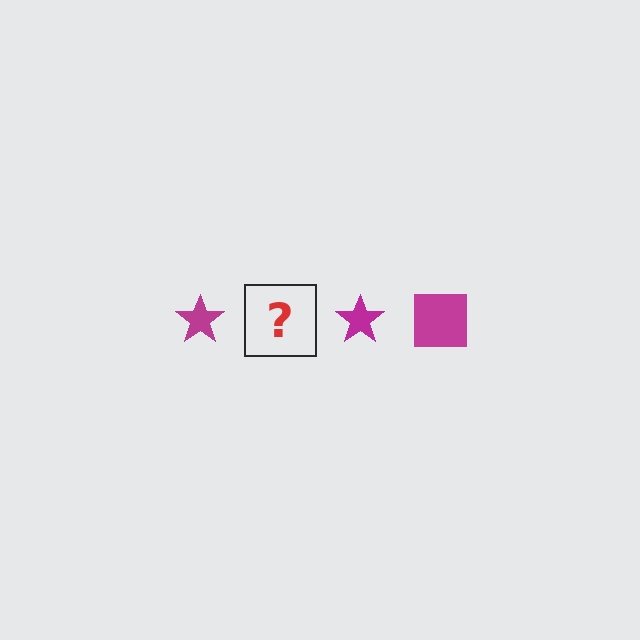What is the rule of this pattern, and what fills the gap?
The rule is that the pattern cycles through star, square shapes in magenta. The gap should be filled with a magenta square.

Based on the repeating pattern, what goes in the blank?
The blank should be a magenta square.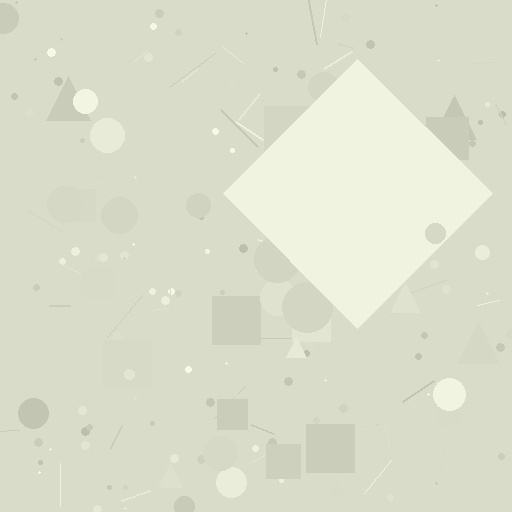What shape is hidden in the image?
A diamond is hidden in the image.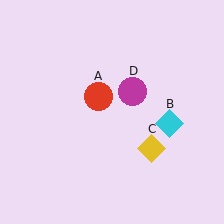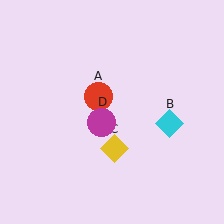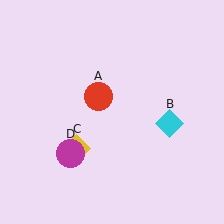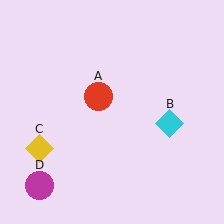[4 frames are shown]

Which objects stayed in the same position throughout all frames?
Red circle (object A) and cyan diamond (object B) remained stationary.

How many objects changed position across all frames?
2 objects changed position: yellow diamond (object C), magenta circle (object D).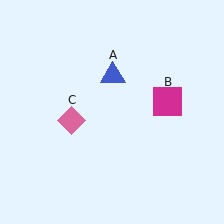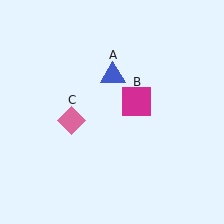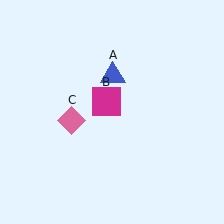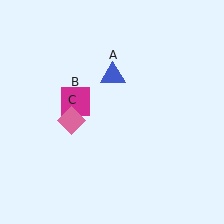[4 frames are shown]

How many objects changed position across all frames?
1 object changed position: magenta square (object B).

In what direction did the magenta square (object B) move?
The magenta square (object B) moved left.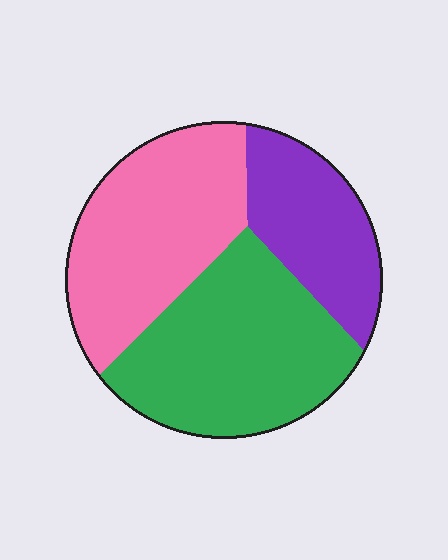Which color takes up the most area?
Green, at roughly 40%.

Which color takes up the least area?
Purple, at roughly 25%.